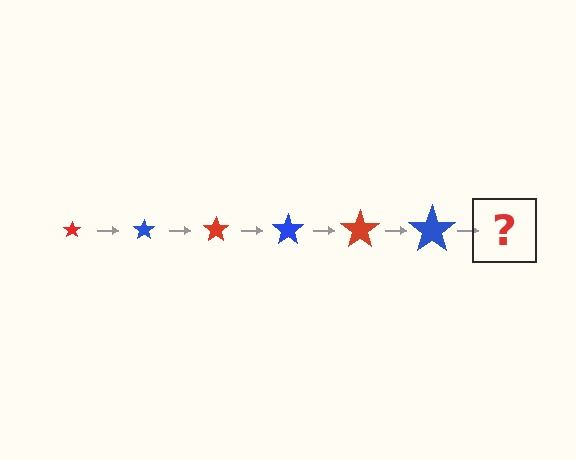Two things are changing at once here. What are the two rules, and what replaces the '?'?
The two rules are that the star grows larger each step and the color cycles through red and blue. The '?' should be a red star, larger than the previous one.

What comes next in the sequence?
The next element should be a red star, larger than the previous one.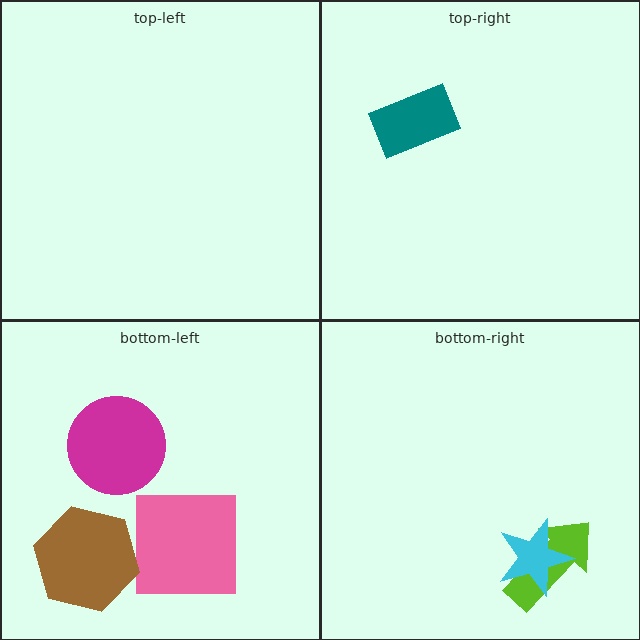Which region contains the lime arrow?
The bottom-right region.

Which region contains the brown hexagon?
The bottom-left region.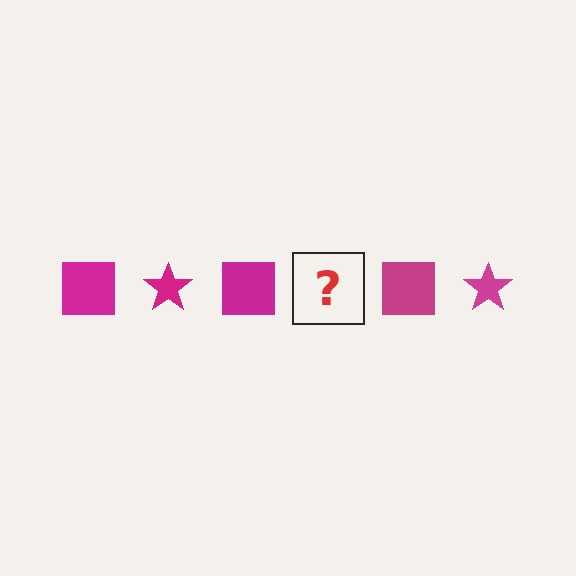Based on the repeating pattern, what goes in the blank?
The blank should be a magenta star.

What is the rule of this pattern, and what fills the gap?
The rule is that the pattern cycles through square, star shapes in magenta. The gap should be filled with a magenta star.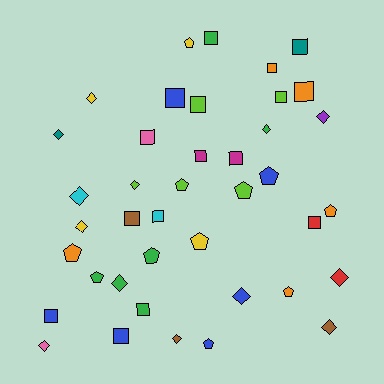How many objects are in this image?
There are 40 objects.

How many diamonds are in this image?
There are 13 diamonds.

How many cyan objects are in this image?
There are 2 cyan objects.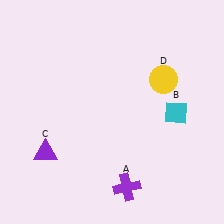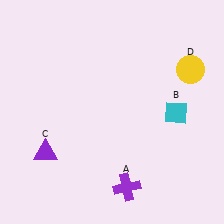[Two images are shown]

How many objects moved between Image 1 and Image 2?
1 object moved between the two images.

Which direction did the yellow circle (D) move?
The yellow circle (D) moved right.